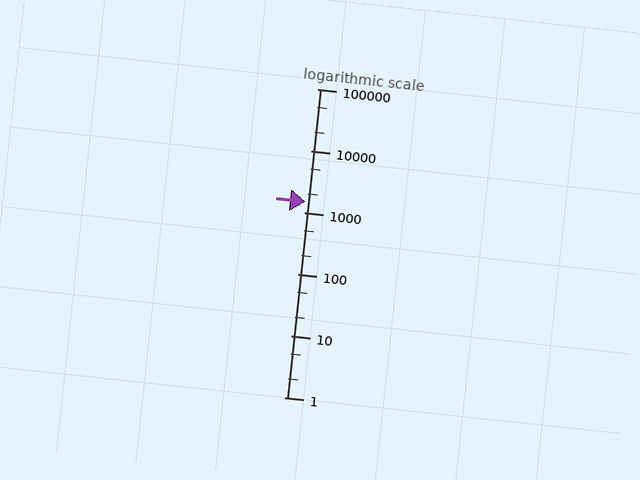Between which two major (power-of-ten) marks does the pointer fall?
The pointer is between 1000 and 10000.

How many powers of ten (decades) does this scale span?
The scale spans 5 decades, from 1 to 100000.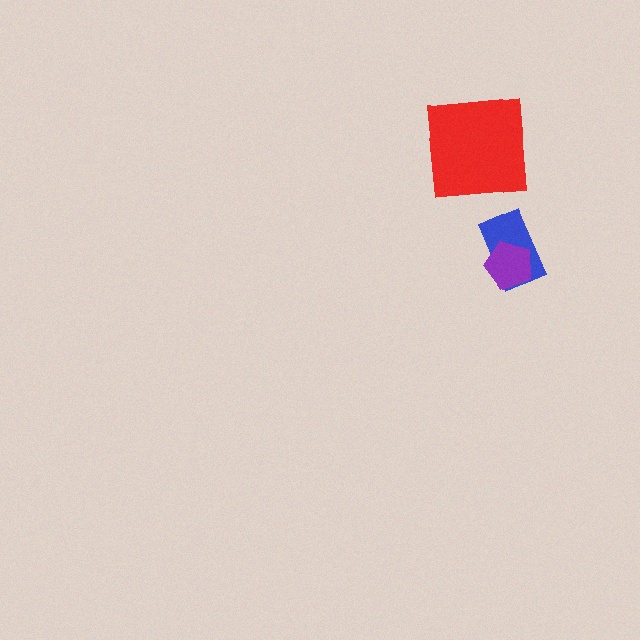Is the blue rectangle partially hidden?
Yes, it is partially covered by another shape.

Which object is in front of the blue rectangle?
The purple pentagon is in front of the blue rectangle.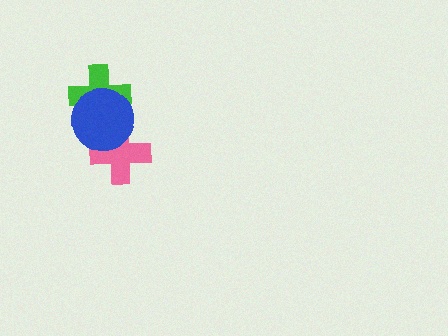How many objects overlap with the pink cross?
1 object overlaps with the pink cross.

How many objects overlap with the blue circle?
2 objects overlap with the blue circle.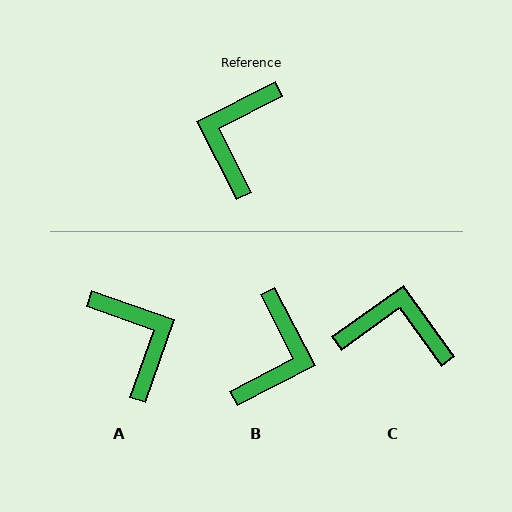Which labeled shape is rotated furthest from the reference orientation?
B, about 180 degrees away.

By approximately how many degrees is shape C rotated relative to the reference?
Approximately 81 degrees clockwise.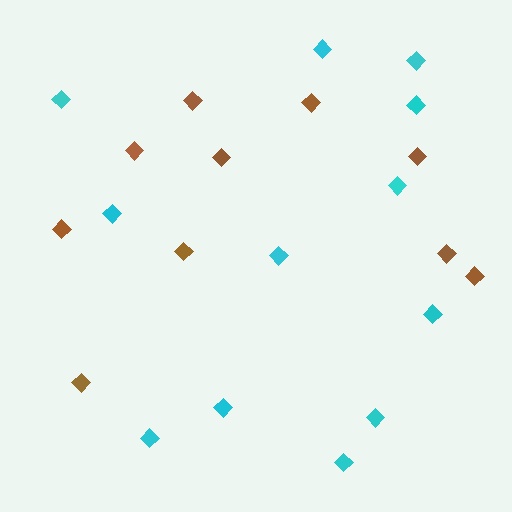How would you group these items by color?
There are 2 groups: one group of cyan diamonds (12) and one group of brown diamonds (10).